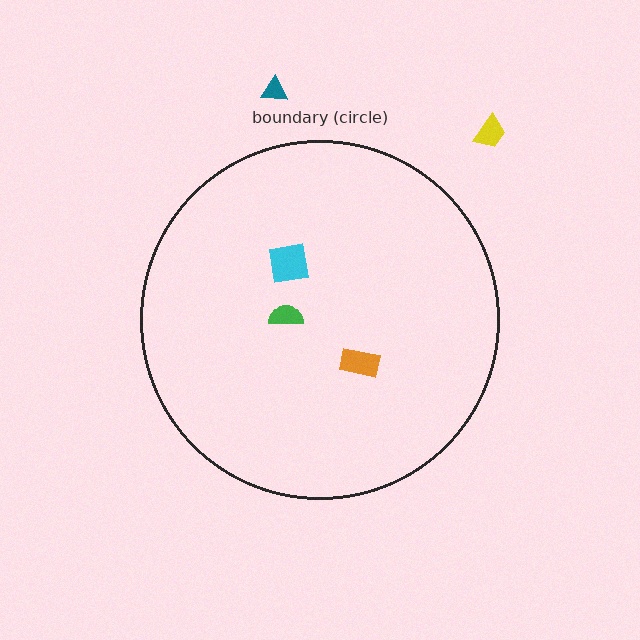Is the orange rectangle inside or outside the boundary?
Inside.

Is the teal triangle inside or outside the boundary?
Outside.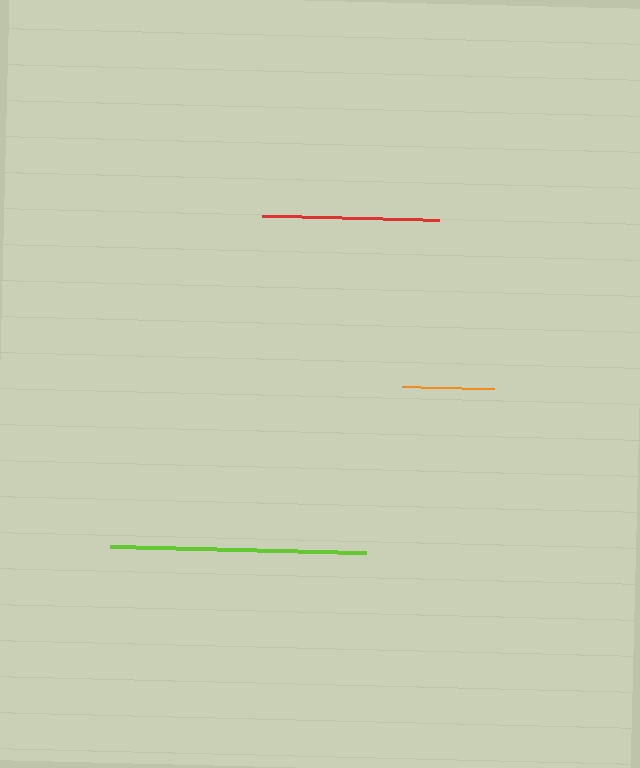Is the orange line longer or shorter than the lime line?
The lime line is longer than the orange line.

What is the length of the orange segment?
The orange segment is approximately 92 pixels long.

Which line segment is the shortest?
The orange line is the shortest at approximately 92 pixels.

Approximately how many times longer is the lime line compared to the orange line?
The lime line is approximately 2.8 times the length of the orange line.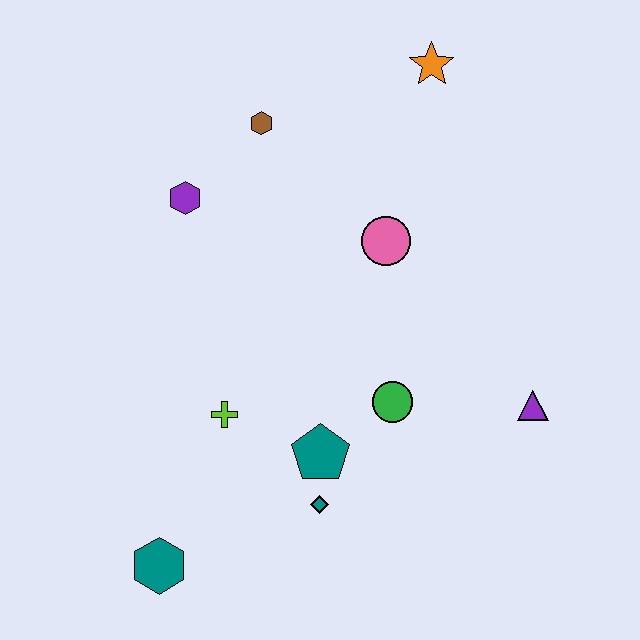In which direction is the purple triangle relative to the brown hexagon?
The purple triangle is below the brown hexagon.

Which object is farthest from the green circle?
The orange star is farthest from the green circle.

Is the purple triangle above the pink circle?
No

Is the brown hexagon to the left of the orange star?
Yes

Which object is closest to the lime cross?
The teal pentagon is closest to the lime cross.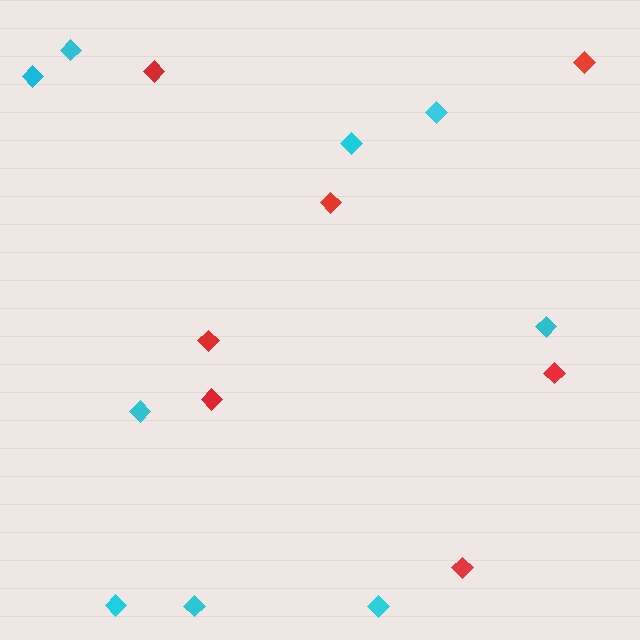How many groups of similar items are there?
There are 2 groups: one group of cyan diamonds (9) and one group of red diamonds (7).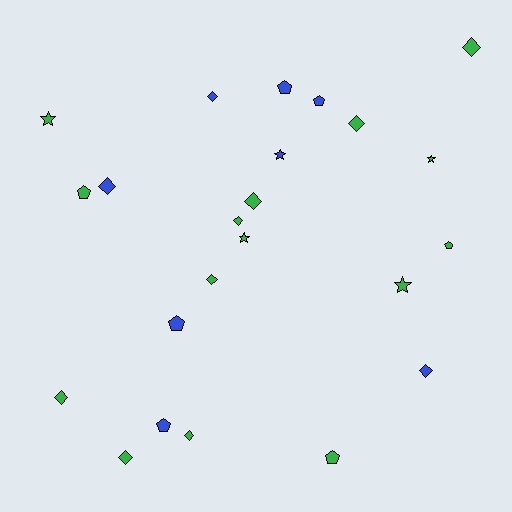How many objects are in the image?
There are 23 objects.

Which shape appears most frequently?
Diamond, with 11 objects.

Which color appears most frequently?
Green, with 15 objects.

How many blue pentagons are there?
There are 4 blue pentagons.